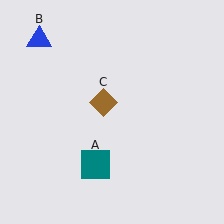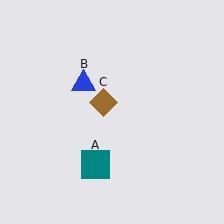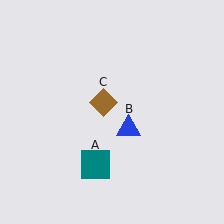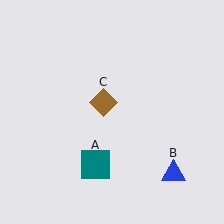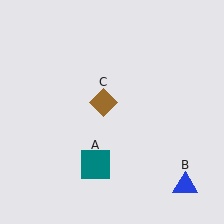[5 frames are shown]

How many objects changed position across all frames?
1 object changed position: blue triangle (object B).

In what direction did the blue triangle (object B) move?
The blue triangle (object B) moved down and to the right.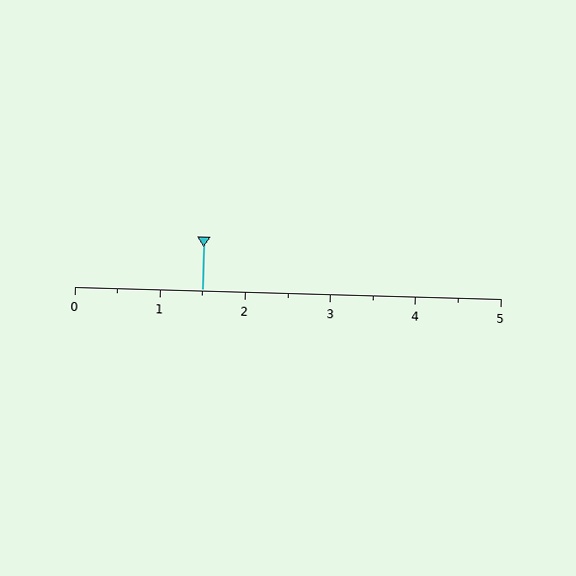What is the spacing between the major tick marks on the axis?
The major ticks are spaced 1 apart.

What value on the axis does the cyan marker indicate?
The marker indicates approximately 1.5.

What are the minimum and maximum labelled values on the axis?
The axis runs from 0 to 5.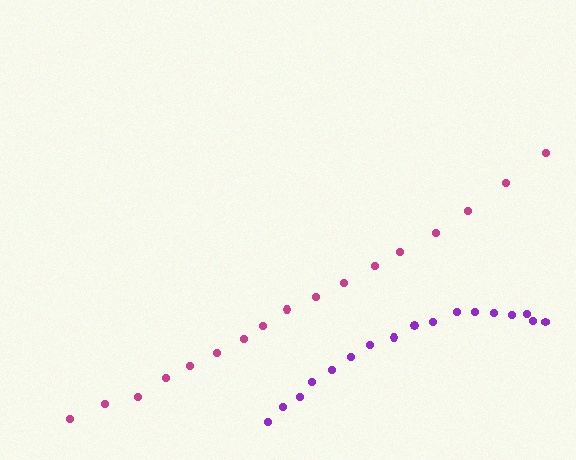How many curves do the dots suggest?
There are 2 distinct paths.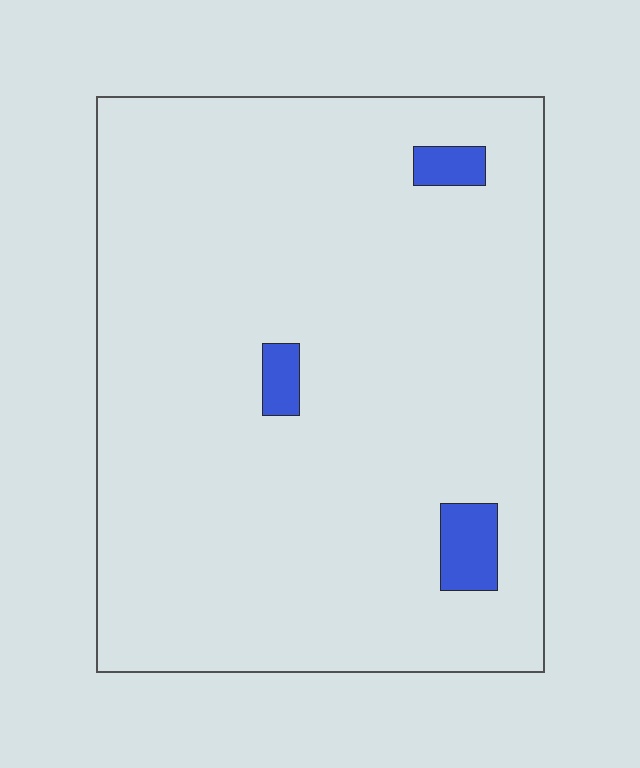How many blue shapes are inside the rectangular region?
3.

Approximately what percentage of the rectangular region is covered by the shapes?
Approximately 5%.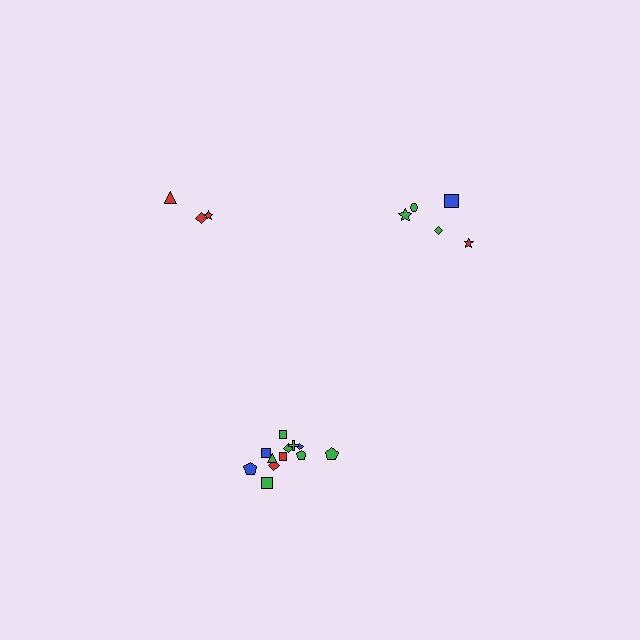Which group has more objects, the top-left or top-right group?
The top-right group.